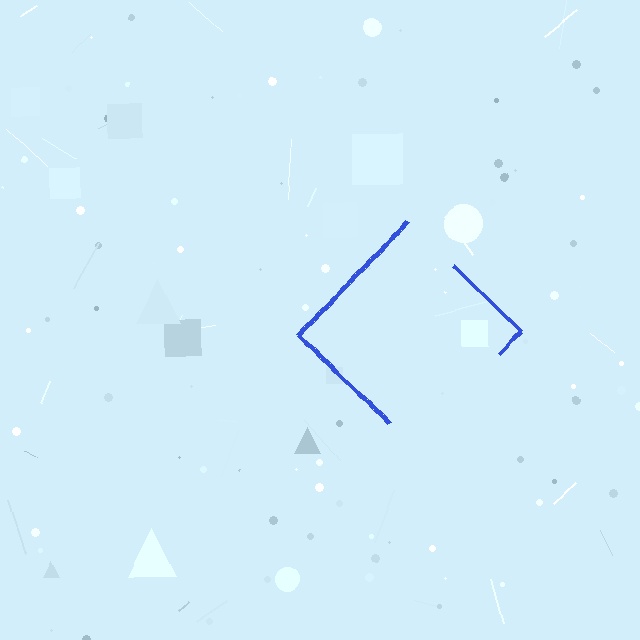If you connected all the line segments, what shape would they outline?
They would outline a diamond.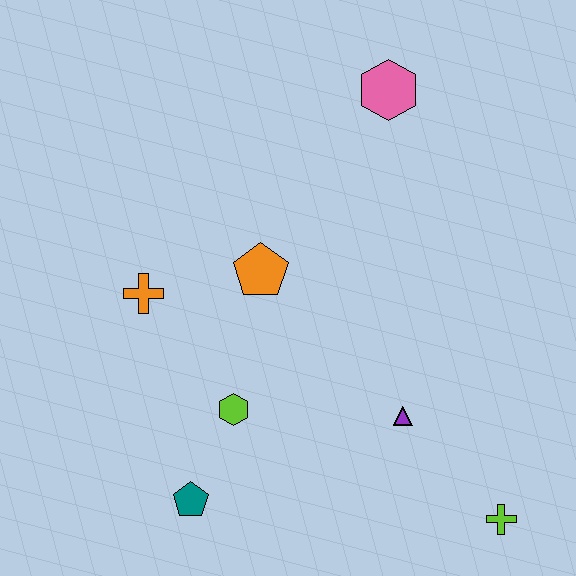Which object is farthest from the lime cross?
The pink hexagon is farthest from the lime cross.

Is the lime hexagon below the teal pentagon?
No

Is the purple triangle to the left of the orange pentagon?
No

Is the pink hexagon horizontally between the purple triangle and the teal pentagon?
Yes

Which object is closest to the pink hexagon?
The orange pentagon is closest to the pink hexagon.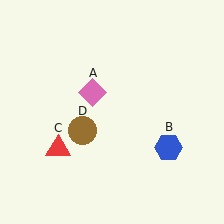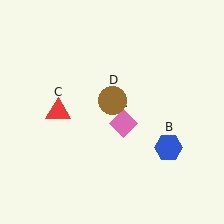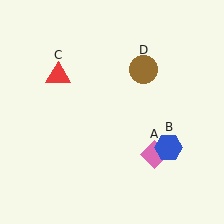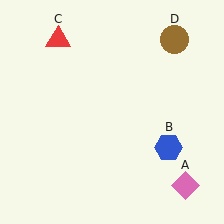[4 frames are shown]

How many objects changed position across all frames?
3 objects changed position: pink diamond (object A), red triangle (object C), brown circle (object D).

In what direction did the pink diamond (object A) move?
The pink diamond (object A) moved down and to the right.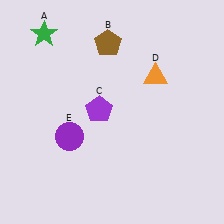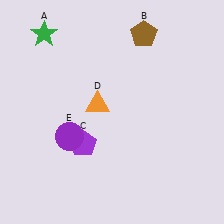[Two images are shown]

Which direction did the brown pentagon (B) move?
The brown pentagon (B) moved right.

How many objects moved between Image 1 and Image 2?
3 objects moved between the two images.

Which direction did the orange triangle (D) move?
The orange triangle (D) moved left.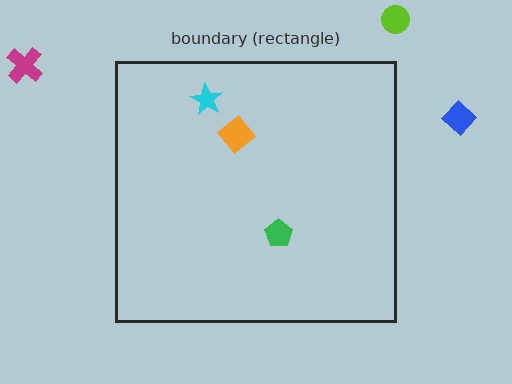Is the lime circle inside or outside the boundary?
Outside.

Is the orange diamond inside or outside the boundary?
Inside.